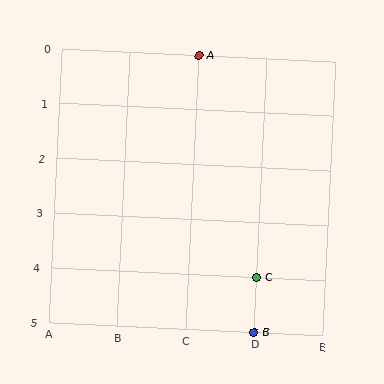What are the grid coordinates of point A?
Point A is at grid coordinates (C, 0).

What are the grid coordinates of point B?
Point B is at grid coordinates (D, 5).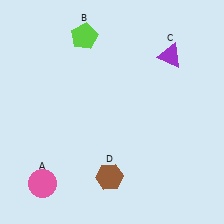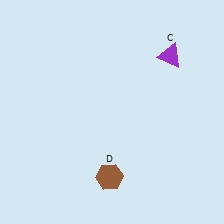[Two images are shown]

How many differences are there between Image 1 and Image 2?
There are 2 differences between the two images.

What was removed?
The pink circle (A), the lime pentagon (B) were removed in Image 2.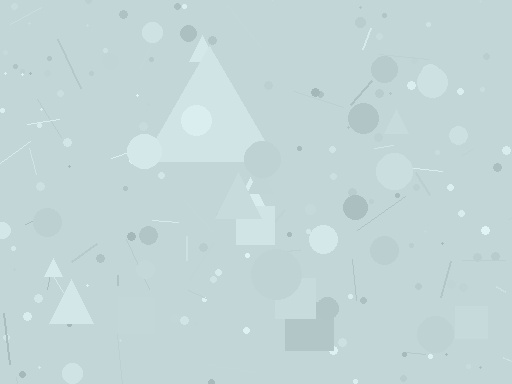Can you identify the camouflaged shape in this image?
The camouflaged shape is a triangle.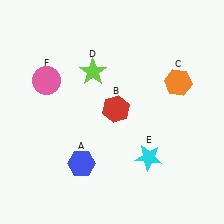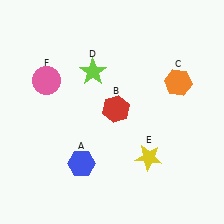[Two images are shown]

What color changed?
The star (E) changed from cyan in Image 1 to yellow in Image 2.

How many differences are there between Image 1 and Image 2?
There is 1 difference between the two images.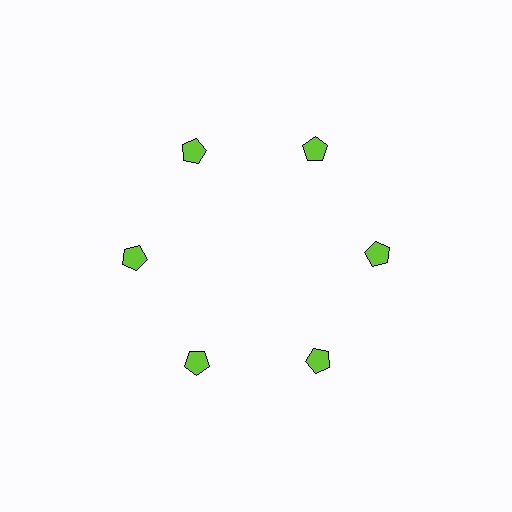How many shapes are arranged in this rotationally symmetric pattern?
There are 6 shapes, arranged in 6 groups of 1.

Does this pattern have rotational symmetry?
Yes, this pattern has 6-fold rotational symmetry. It looks the same after rotating 60 degrees around the center.